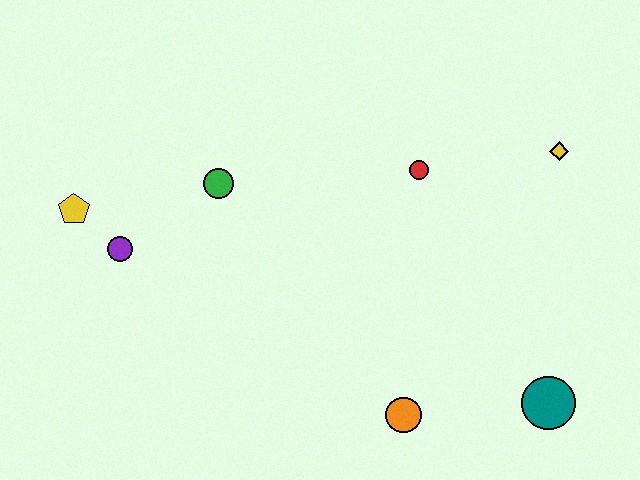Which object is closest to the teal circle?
The orange circle is closest to the teal circle.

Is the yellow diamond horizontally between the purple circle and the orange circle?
No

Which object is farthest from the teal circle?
The yellow pentagon is farthest from the teal circle.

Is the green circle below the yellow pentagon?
No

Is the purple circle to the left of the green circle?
Yes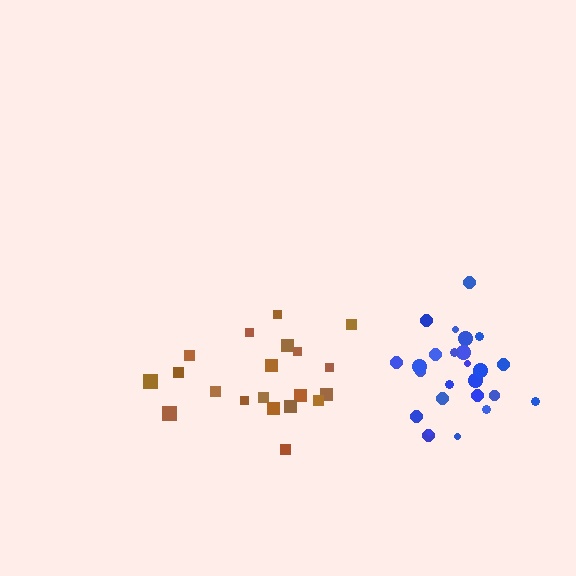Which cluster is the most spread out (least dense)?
Brown.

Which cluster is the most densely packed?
Blue.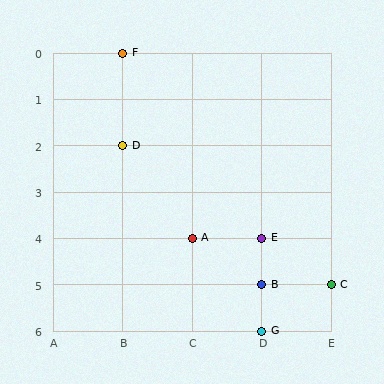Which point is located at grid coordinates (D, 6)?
Point G is at (D, 6).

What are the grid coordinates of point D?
Point D is at grid coordinates (B, 2).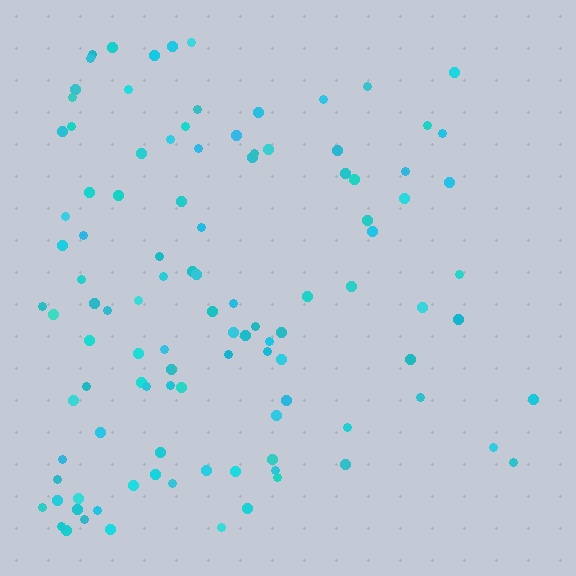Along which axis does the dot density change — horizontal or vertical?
Horizontal.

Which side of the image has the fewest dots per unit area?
The right.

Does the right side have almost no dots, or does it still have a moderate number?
Still a moderate number, just noticeably fewer than the left.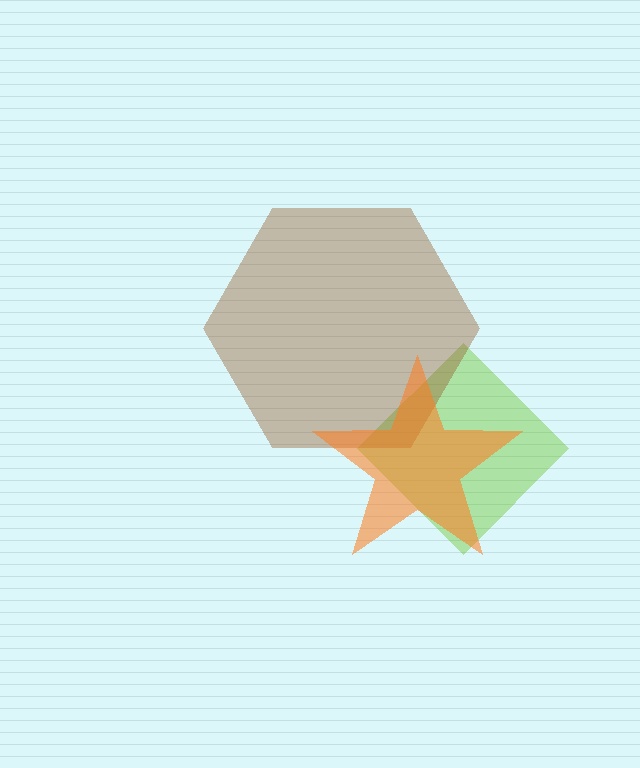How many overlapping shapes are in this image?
There are 3 overlapping shapes in the image.